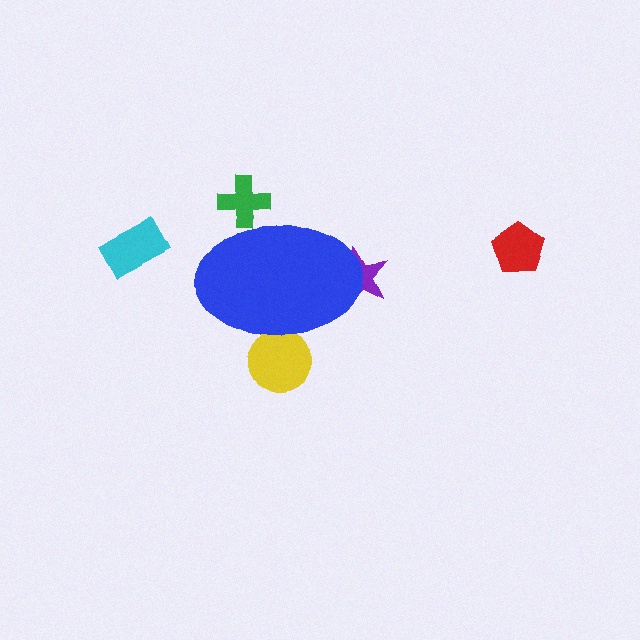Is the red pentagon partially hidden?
No, the red pentagon is fully visible.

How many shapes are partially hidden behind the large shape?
3 shapes are partially hidden.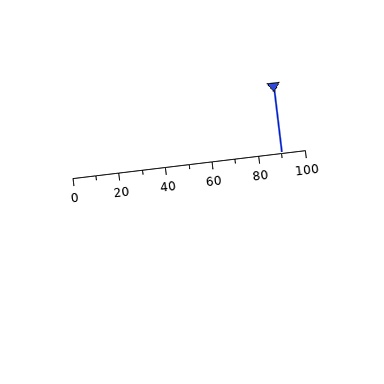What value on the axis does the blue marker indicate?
The marker indicates approximately 90.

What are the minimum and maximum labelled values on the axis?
The axis runs from 0 to 100.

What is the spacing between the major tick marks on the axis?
The major ticks are spaced 20 apart.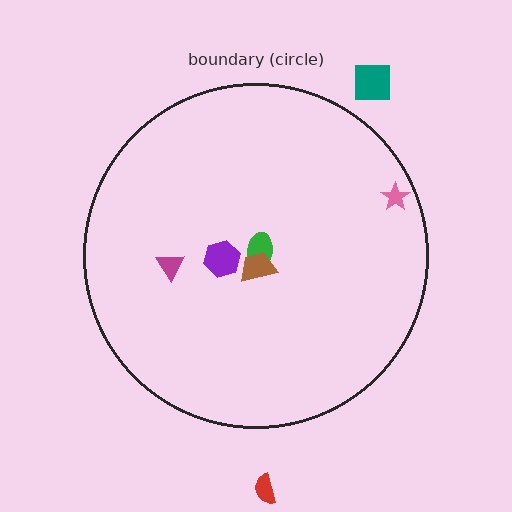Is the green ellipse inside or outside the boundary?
Inside.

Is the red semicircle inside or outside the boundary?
Outside.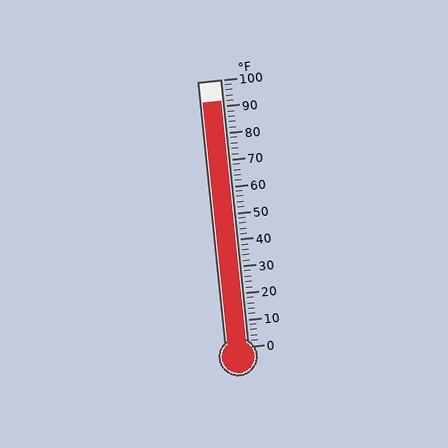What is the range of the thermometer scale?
The thermometer scale ranges from 0°F to 100°F.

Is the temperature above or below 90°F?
The temperature is above 90°F.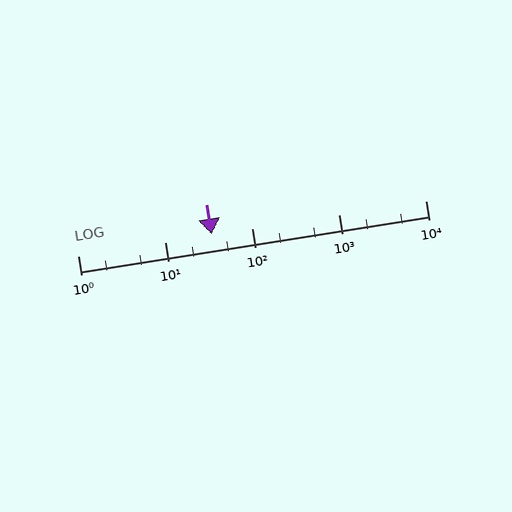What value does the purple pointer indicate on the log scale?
The pointer indicates approximately 35.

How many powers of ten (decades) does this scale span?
The scale spans 4 decades, from 1 to 10000.